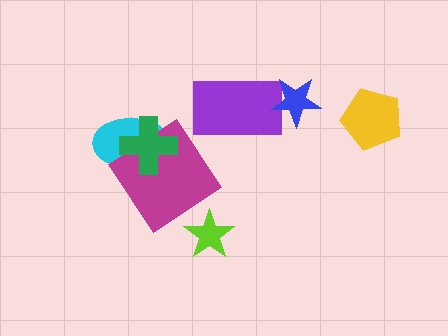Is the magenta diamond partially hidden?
Yes, it is partially covered by another shape.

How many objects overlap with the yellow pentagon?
0 objects overlap with the yellow pentagon.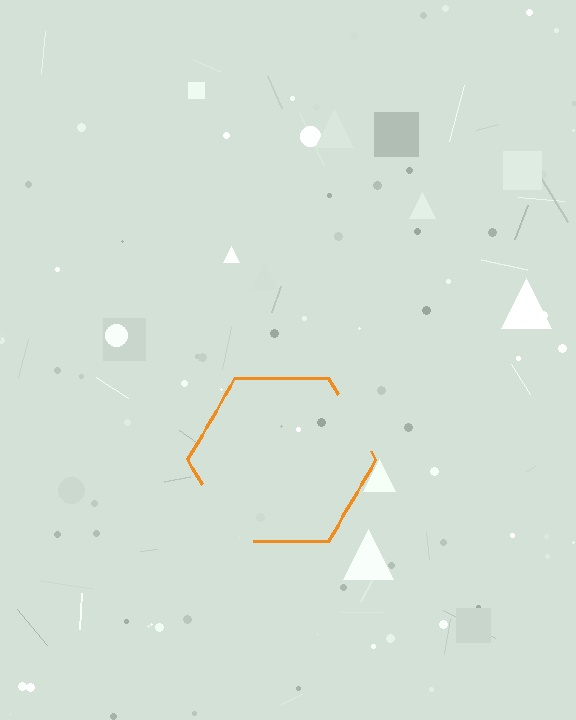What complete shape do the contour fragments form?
The contour fragments form a hexagon.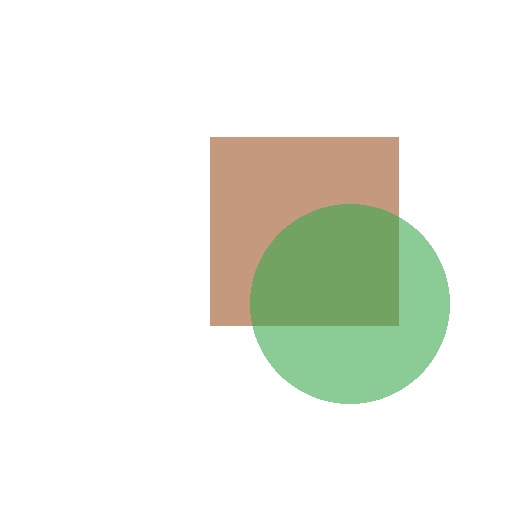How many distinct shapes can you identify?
There are 2 distinct shapes: a brown square, a green circle.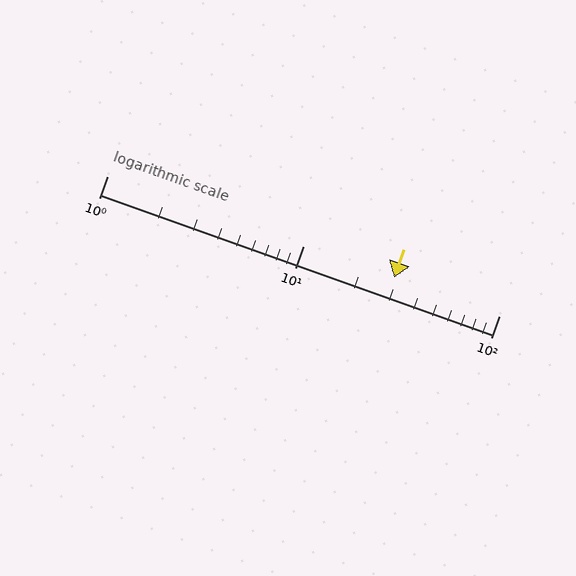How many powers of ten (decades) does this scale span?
The scale spans 2 decades, from 1 to 100.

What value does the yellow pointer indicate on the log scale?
The pointer indicates approximately 29.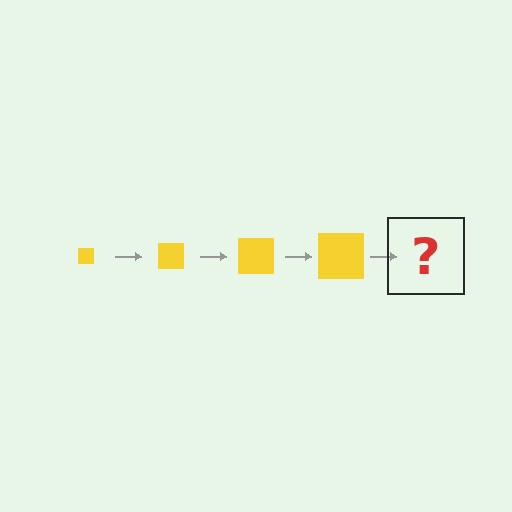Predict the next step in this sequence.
The next step is a yellow square, larger than the previous one.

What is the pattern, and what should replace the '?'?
The pattern is that the square gets progressively larger each step. The '?' should be a yellow square, larger than the previous one.